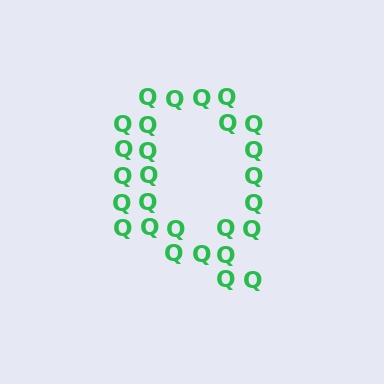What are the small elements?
The small elements are letter Q's.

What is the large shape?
The large shape is the letter Q.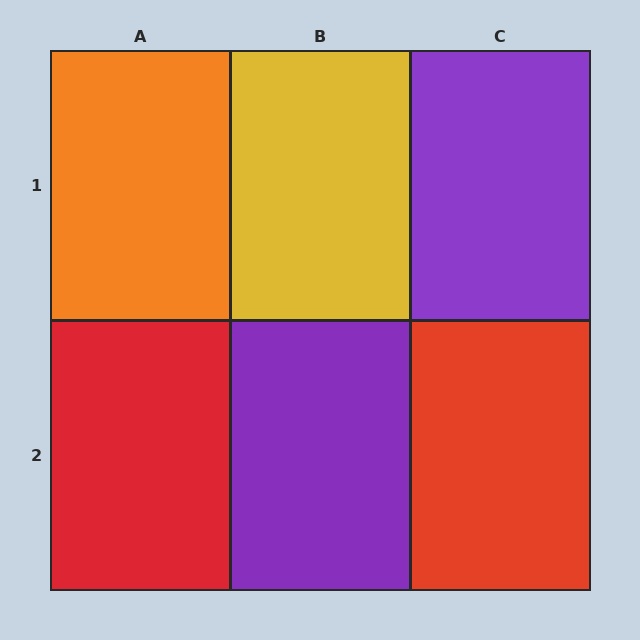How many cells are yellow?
1 cell is yellow.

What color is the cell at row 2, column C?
Red.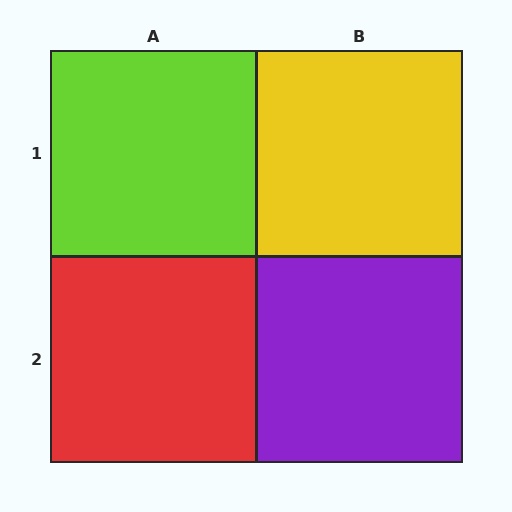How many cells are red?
1 cell is red.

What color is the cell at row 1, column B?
Yellow.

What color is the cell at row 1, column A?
Lime.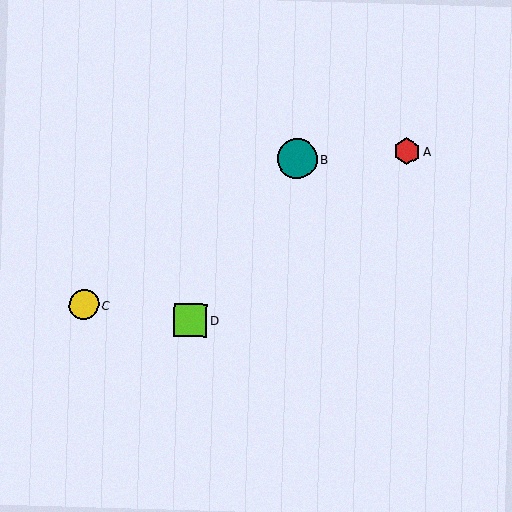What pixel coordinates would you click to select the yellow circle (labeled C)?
Click at (84, 305) to select the yellow circle C.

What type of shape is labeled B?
Shape B is a teal circle.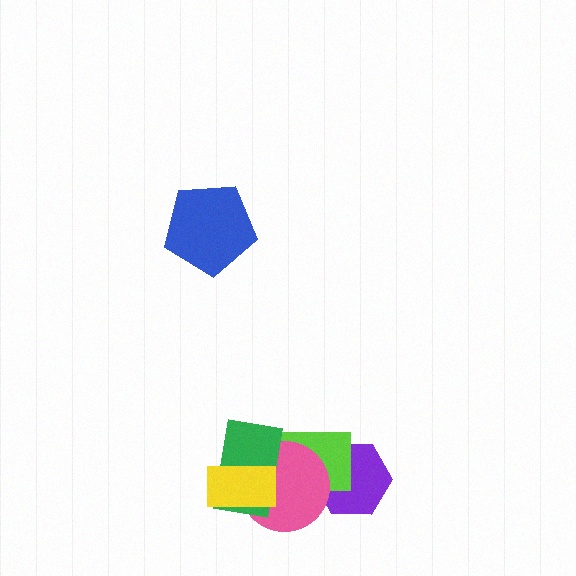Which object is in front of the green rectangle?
The yellow rectangle is in front of the green rectangle.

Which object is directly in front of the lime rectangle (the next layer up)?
The pink circle is directly in front of the lime rectangle.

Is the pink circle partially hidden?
Yes, it is partially covered by another shape.